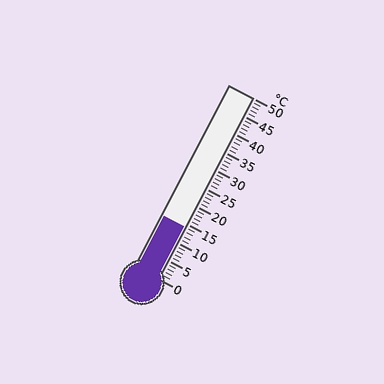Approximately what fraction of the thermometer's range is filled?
The thermometer is filled to approximately 30% of its range.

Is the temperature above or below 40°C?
The temperature is below 40°C.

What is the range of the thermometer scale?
The thermometer scale ranges from 0°C to 50°C.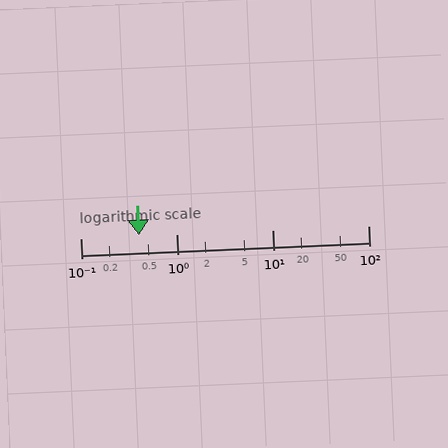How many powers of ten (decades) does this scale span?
The scale spans 3 decades, from 0.1 to 100.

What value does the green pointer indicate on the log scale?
The pointer indicates approximately 0.41.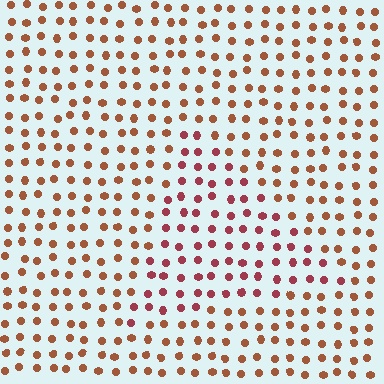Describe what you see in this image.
The image is filled with small brown elements in a uniform arrangement. A triangle-shaped region is visible where the elements are tinted to a slightly different hue, forming a subtle color boundary.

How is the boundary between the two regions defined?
The boundary is defined purely by a slight shift in hue (about 30 degrees). Spacing, size, and orientation are identical on both sides.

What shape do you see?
I see a triangle.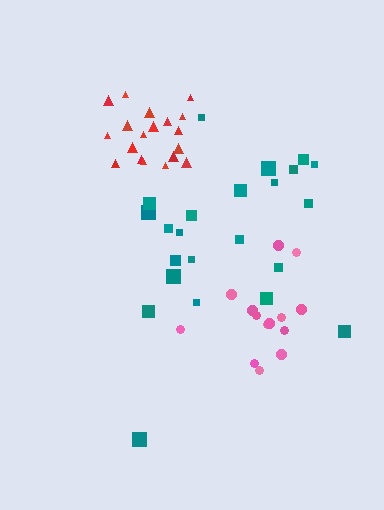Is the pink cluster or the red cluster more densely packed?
Red.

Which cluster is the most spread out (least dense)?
Teal.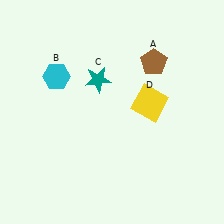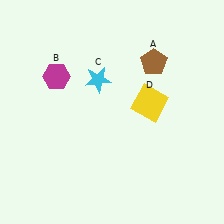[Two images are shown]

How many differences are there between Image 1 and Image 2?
There are 2 differences between the two images.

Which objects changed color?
B changed from cyan to magenta. C changed from teal to cyan.